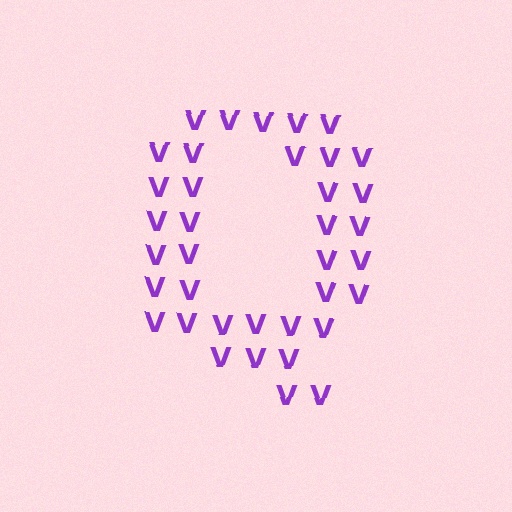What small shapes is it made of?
It is made of small letter V's.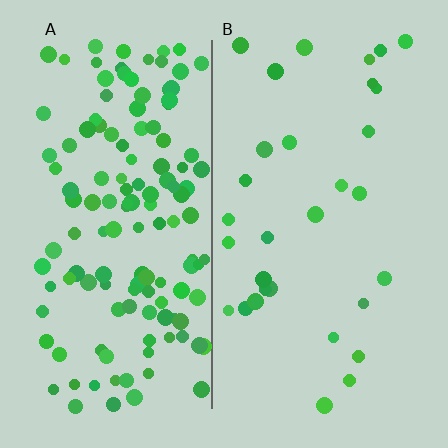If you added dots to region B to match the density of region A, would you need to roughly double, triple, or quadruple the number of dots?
Approximately quadruple.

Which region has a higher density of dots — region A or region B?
A (the left).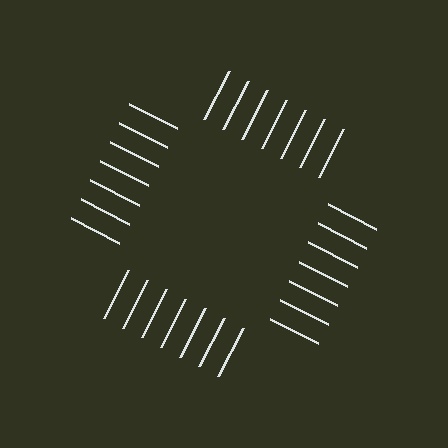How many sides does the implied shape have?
4 sides — the line-ends trace a square.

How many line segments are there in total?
28 — 7 along each of the 4 edges.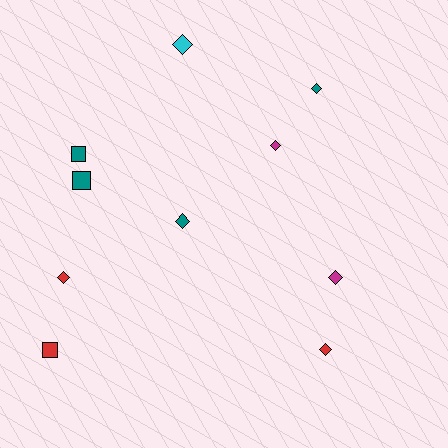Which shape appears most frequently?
Diamond, with 7 objects.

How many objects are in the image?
There are 10 objects.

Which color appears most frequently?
Teal, with 4 objects.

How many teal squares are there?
There are 2 teal squares.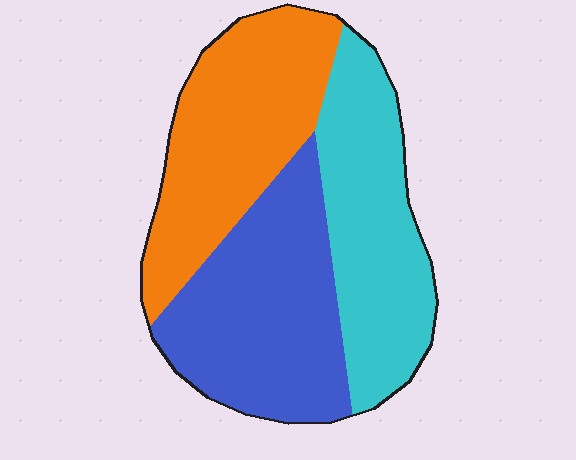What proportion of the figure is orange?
Orange covers 33% of the figure.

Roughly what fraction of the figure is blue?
Blue covers around 35% of the figure.